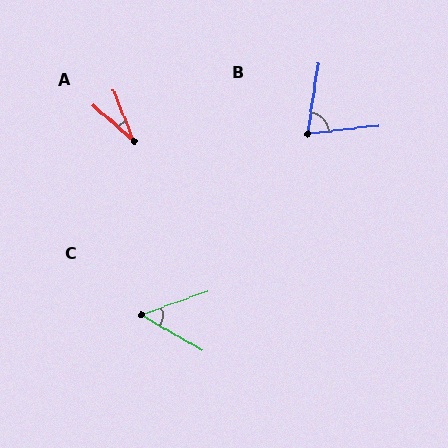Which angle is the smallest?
A, at approximately 26 degrees.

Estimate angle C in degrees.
Approximately 49 degrees.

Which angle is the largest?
B, at approximately 74 degrees.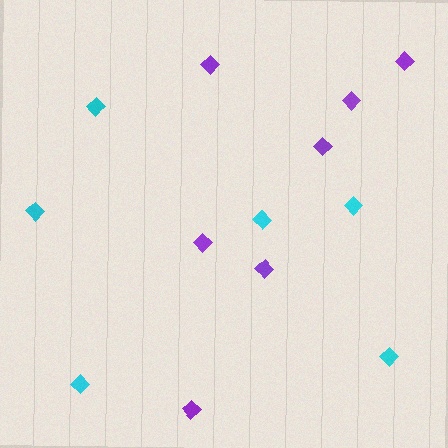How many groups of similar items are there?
There are 2 groups: one group of cyan diamonds (6) and one group of purple diamonds (7).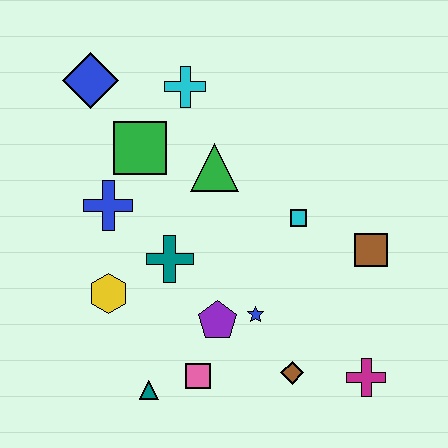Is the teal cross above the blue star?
Yes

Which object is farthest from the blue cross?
The magenta cross is farthest from the blue cross.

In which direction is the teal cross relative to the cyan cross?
The teal cross is below the cyan cross.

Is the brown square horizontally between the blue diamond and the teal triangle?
No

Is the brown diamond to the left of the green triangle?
No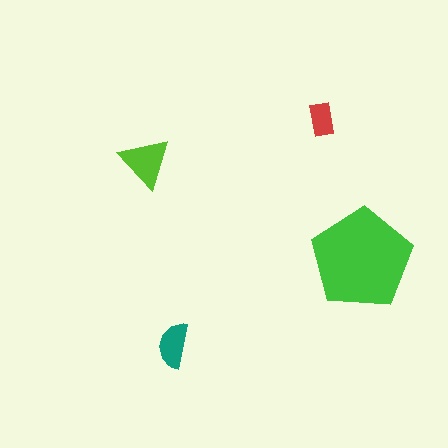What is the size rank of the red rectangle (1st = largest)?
4th.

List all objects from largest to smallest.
The green pentagon, the lime triangle, the teal semicircle, the red rectangle.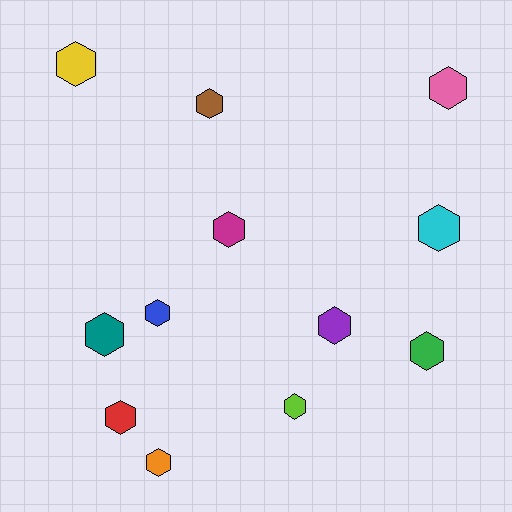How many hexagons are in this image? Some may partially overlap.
There are 12 hexagons.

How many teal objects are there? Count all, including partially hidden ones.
There is 1 teal object.